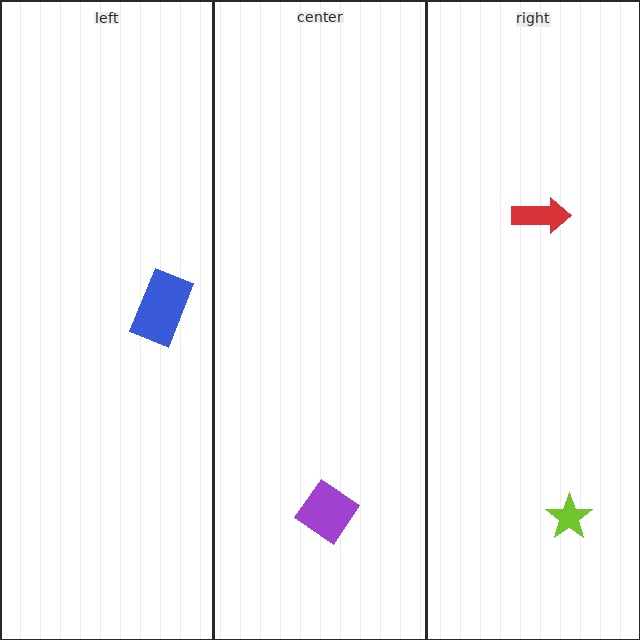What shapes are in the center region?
The purple diamond.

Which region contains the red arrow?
The right region.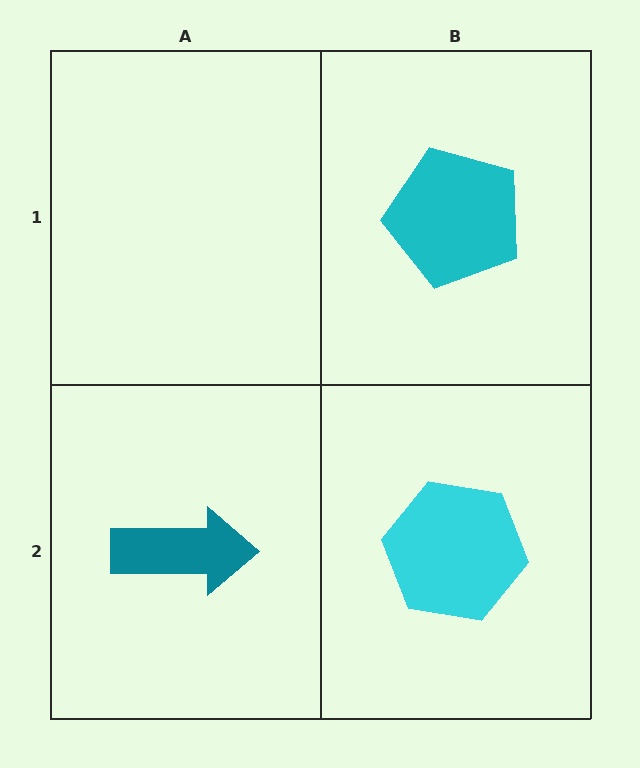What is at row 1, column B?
A cyan pentagon.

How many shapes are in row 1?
1 shape.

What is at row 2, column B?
A cyan hexagon.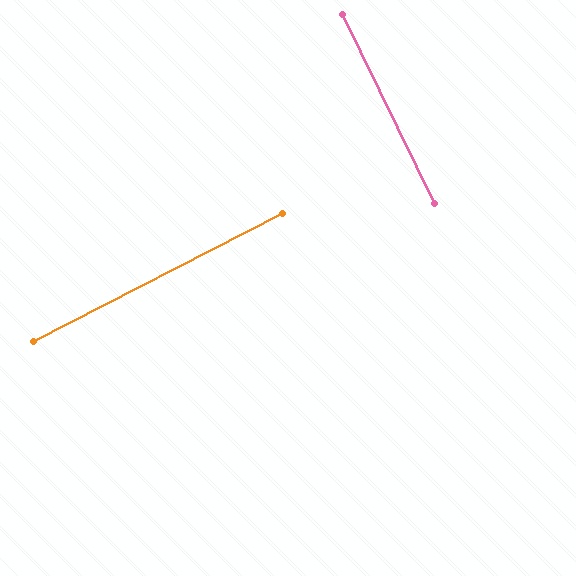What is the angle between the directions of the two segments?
Approximately 89 degrees.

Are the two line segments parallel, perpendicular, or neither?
Perpendicular — they meet at approximately 89°.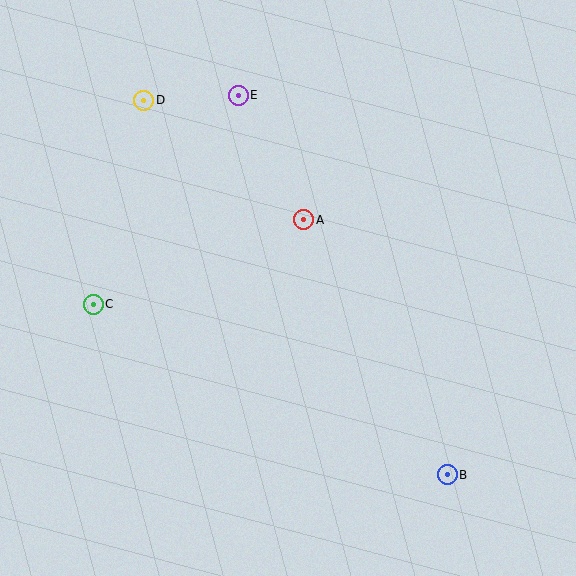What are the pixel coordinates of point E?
Point E is at (238, 95).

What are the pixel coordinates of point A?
Point A is at (304, 220).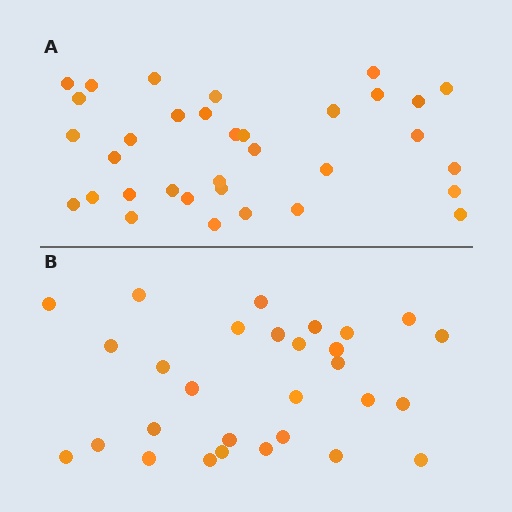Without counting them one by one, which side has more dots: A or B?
Region A (the top region) has more dots.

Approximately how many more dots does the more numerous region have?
Region A has about 5 more dots than region B.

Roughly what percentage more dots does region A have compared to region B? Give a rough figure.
About 15% more.